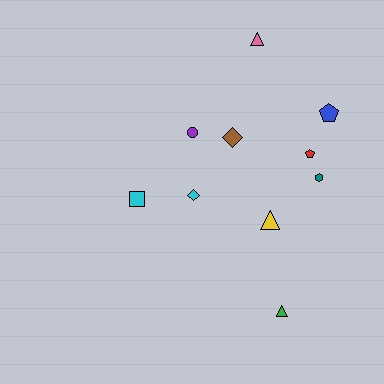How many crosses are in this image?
There are no crosses.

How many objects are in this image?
There are 10 objects.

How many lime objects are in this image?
There are no lime objects.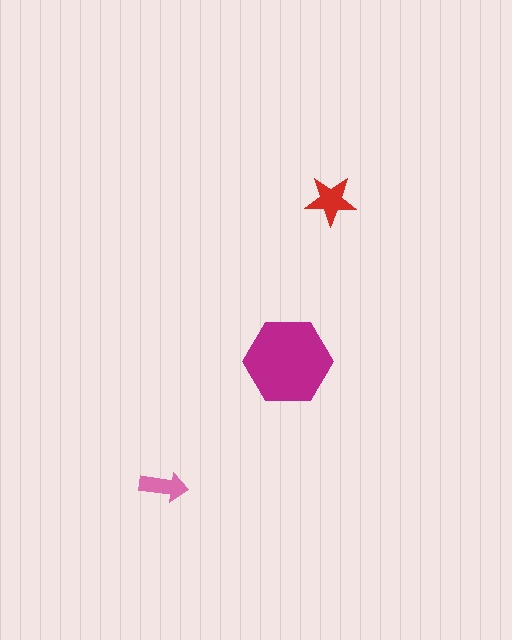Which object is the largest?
The magenta hexagon.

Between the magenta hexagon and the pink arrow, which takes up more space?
The magenta hexagon.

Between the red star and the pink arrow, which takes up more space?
The red star.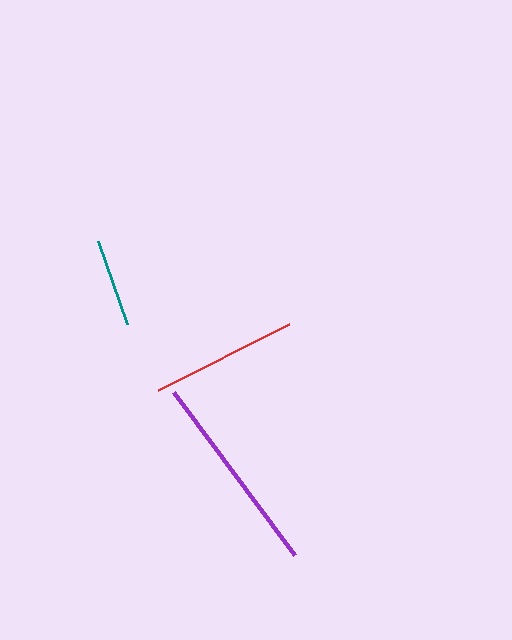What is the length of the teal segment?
The teal segment is approximately 88 pixels long.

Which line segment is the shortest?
The teal line is the shortest at approximately 88 pixels.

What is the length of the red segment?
The red segment is approximately 147 pixels long.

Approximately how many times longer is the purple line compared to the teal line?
The purple line is approximately 2.3 times the length of the teal line.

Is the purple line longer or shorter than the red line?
The purple line is longer than the red line.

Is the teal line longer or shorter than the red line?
The red line is longer than the teal line.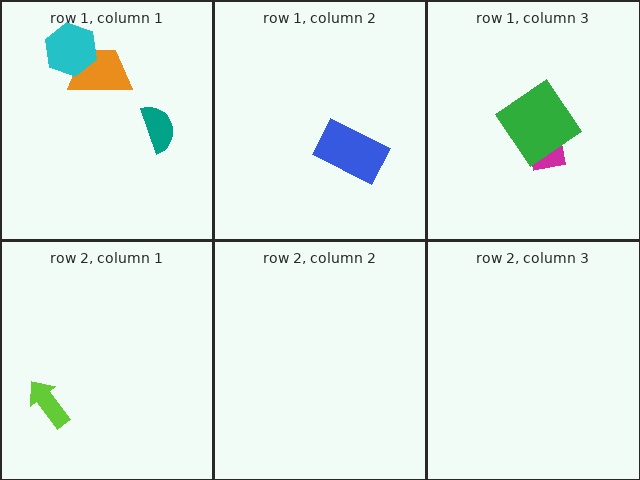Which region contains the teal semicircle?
The row 1, column 1 region.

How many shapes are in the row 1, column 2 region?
1.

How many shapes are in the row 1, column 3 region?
2.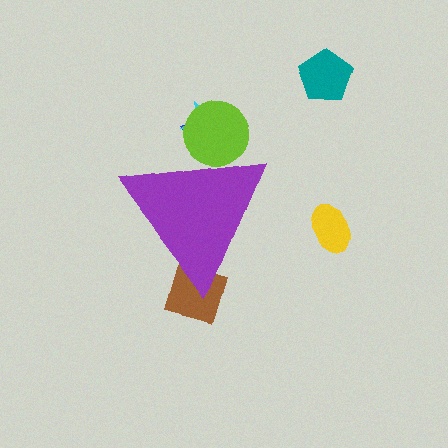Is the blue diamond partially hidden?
Yes, the blue diamond is partially hidden behind the purple triangle.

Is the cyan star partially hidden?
Yes, the cyan star is partially hidden behind the purple triangle.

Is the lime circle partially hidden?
Yes, the lime circle is partially hidden behind the purple triangle.